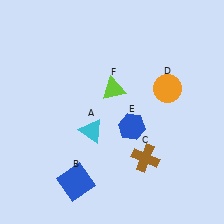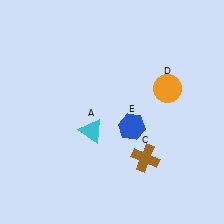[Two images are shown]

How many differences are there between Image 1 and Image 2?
There are 2 differences between the two images.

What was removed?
The blue square (B), the lime triangle (F) were removed in Image 2.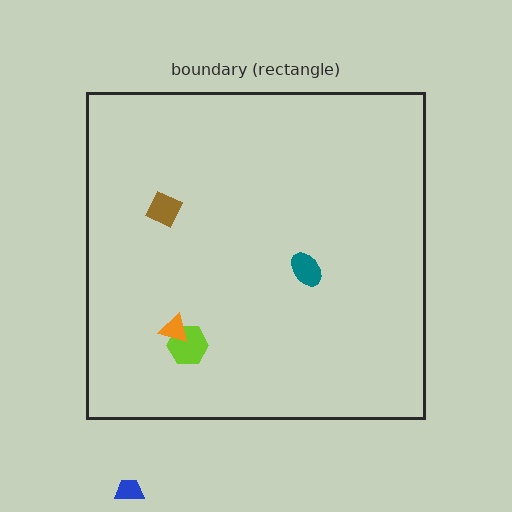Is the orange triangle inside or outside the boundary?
Inside.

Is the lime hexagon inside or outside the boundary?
Inside.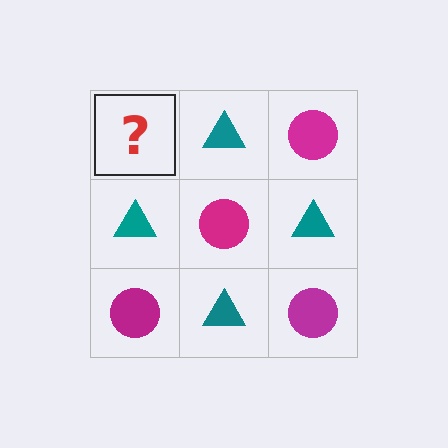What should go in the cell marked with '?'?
The missing cell should contain a magenta circle.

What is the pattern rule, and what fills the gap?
The rule is that it alternates magenta circle and teal triangle in a checkerboard pattern. The gap should be filled with a magenta circle.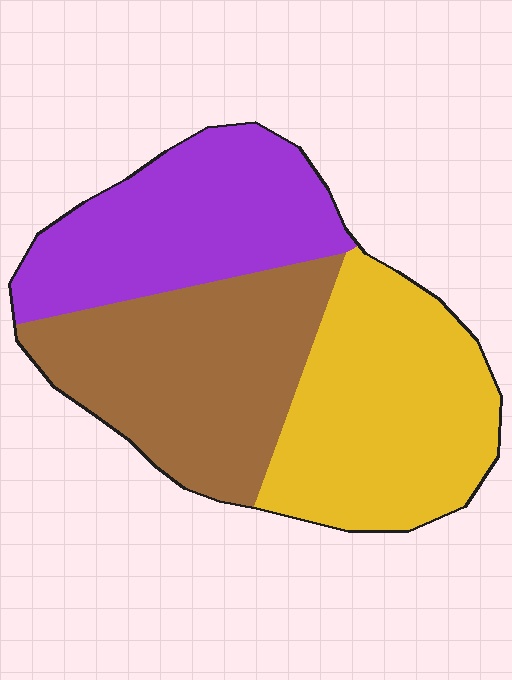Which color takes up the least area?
Purple, at roughly 30%.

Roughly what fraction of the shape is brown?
Brown takes up about one third (1/3) of the shape.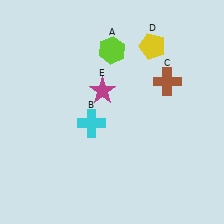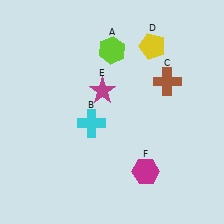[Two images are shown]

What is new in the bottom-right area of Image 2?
A magenta hexagon (F) was added in the bottom-right area of Image 2.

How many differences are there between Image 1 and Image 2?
There is 1 difference between the two images.